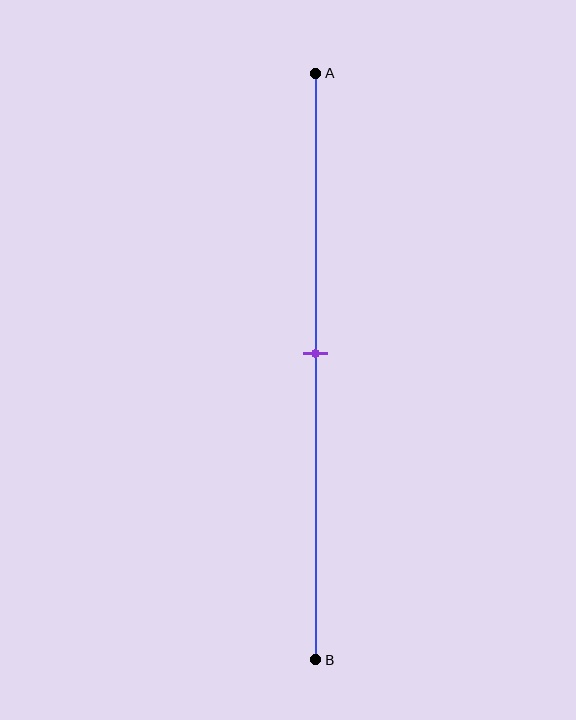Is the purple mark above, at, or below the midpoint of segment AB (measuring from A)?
The purple mark is approximately at the midpoint of segment AB.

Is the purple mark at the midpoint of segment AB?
Yes, the mark is approximately at the midpoint.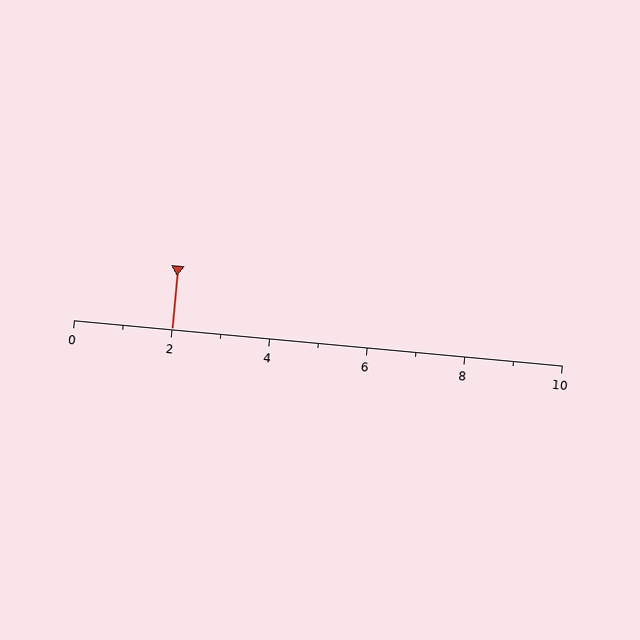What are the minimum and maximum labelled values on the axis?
The axis runs from 0 to 10.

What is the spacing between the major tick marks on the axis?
The major ticks are spaced 2 apart.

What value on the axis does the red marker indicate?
The marker indicates approximately 2.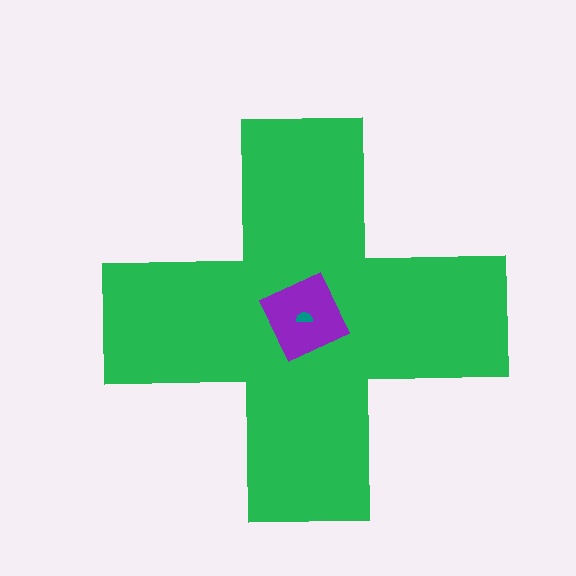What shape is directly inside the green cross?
The purple square.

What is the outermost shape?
The green cross.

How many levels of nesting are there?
3.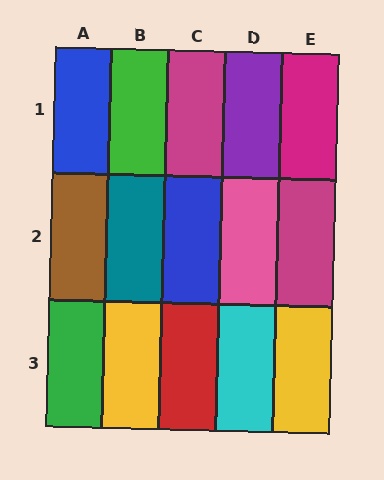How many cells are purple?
1 cell is purple.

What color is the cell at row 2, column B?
Teal.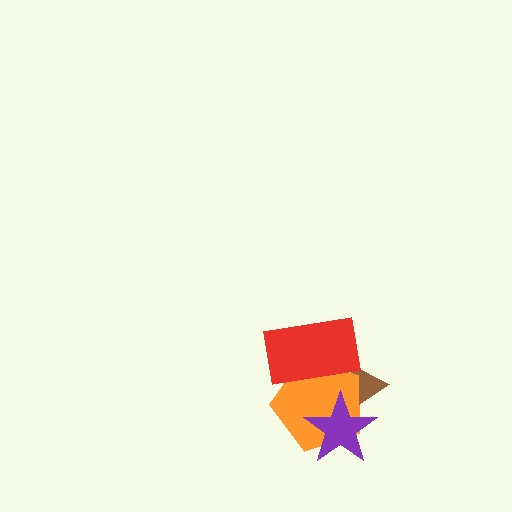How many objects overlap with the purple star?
2 objects overlap with the purple star.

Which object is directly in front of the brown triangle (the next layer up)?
The orange pentagon is directly in front of the brown triangle.